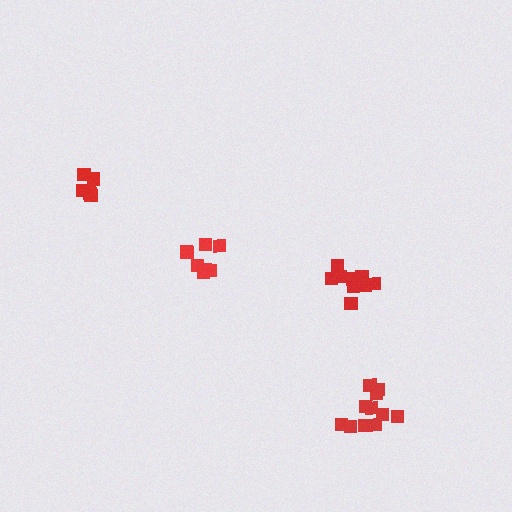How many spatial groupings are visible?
There are 4 spatial groupings.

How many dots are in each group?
Group 1: 7 dots, Group 2: 11 dots, Group 3: 10 dots, Group 4: 8 dots (36 total).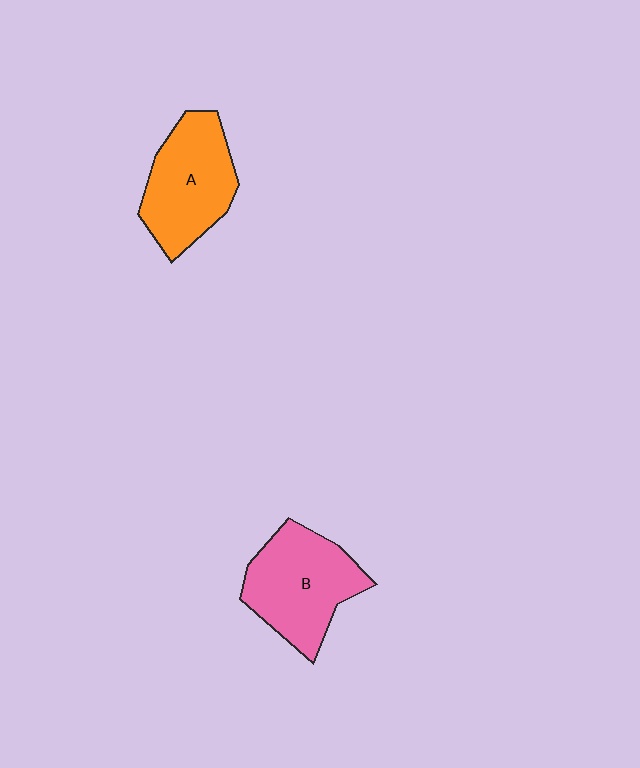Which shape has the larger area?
Shape B (pink).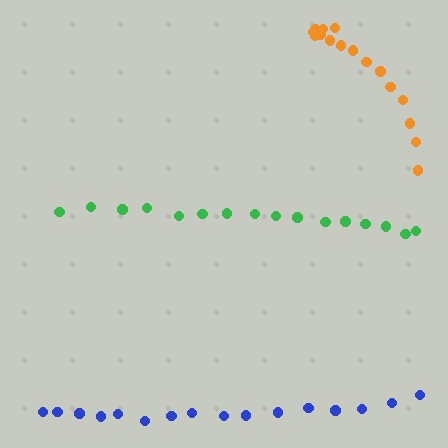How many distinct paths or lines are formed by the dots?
There are 3 distinct paths.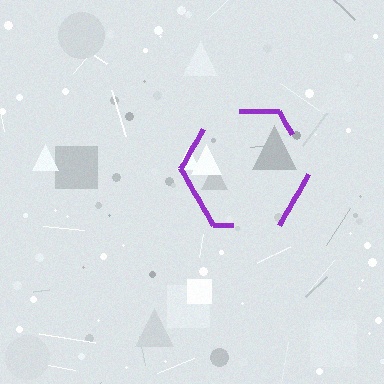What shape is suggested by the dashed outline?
The dashed outline suggests a hexagon.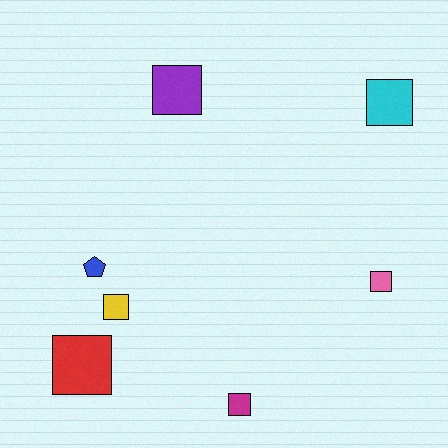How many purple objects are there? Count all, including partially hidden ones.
There is 1 purple object.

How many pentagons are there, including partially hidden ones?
There is 1 pentagon.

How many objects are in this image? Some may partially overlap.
There are 7 objects.